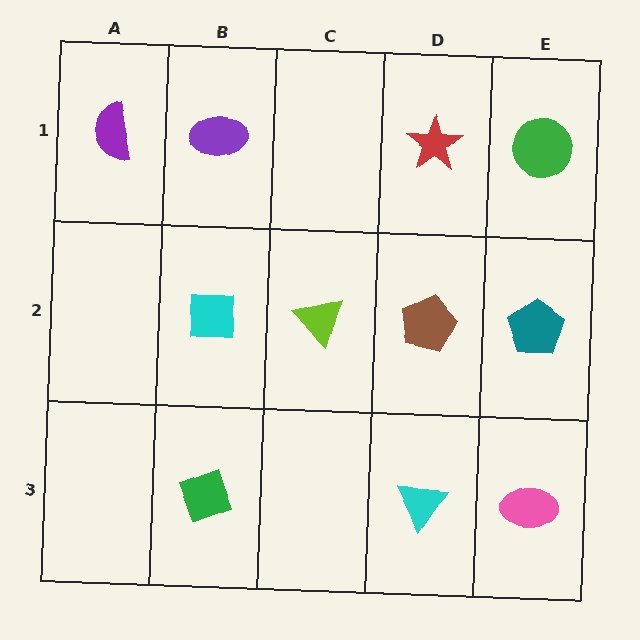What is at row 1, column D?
A red star.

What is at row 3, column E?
A pink ellipse.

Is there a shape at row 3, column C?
No, that cell is empty.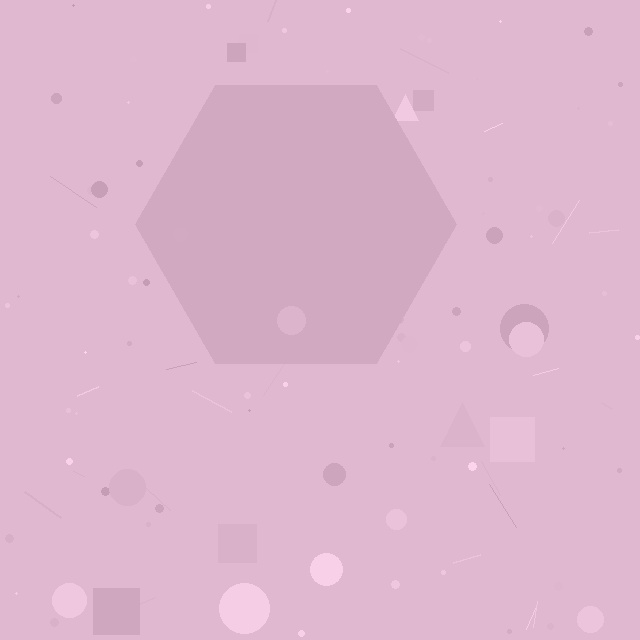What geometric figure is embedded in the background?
A hexagon is embedded in the background.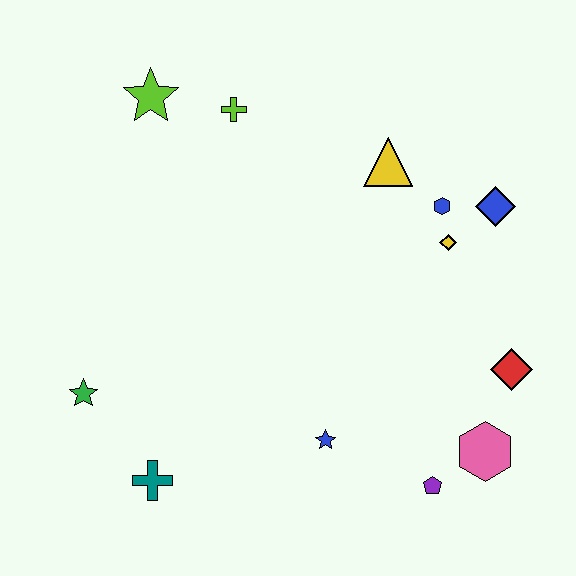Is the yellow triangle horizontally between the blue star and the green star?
No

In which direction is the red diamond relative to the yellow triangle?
The red diamond is below the yellow triangle.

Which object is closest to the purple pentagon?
The pink hexagon is closest to the purple pentagon.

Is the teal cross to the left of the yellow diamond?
Yes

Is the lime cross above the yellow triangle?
Yes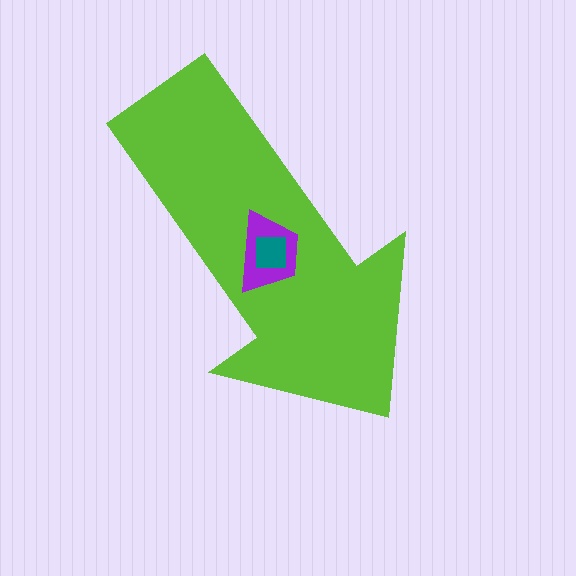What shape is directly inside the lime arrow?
The purple trapezoid.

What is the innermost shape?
The teal square.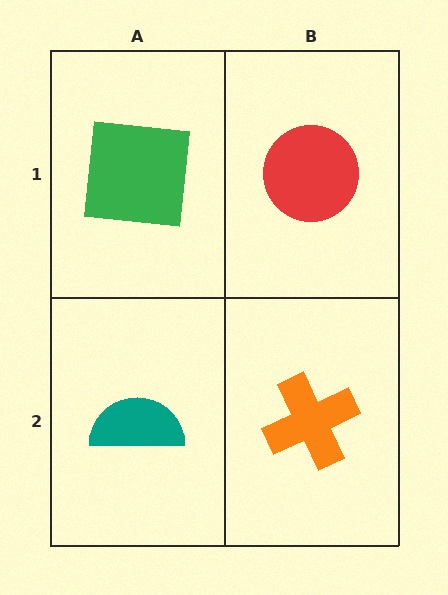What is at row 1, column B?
A red circle.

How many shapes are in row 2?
2 shapes.